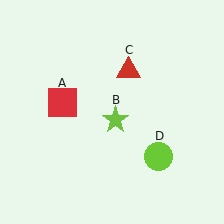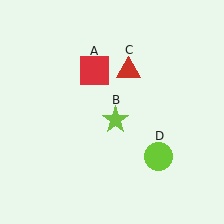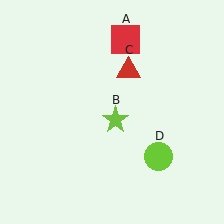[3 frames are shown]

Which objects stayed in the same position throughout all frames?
Lime star (object B) and red triangle (object C) and lime circle (object D) remained stationary.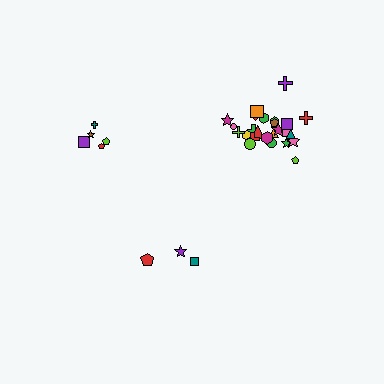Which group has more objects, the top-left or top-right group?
The top-right group.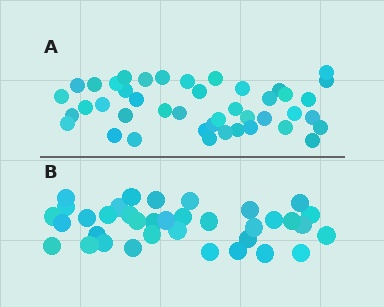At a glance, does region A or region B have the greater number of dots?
Region A (the top region) has more dots.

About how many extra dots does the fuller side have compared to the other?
Region A has roughly 8 or so more dots than region B.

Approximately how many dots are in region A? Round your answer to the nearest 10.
About 40 dots. (The exact count is 43, which rounds to 40.)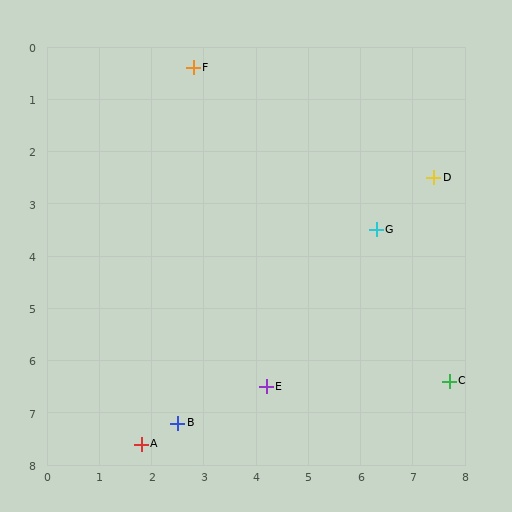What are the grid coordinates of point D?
Point D is at approximately (7.4, 2.5).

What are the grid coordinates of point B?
Point B is at approximately (2.5, 7.2).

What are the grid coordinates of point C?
Point C is at approximately (7.7, 6.4).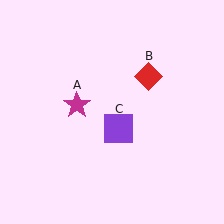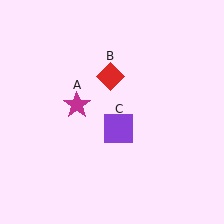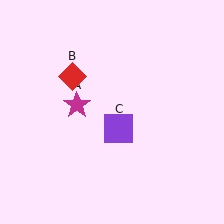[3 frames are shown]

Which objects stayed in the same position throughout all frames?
Magenta star (object A) and purple square (object C) remained stationary.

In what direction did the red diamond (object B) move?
The red diamond (object B) moved left.